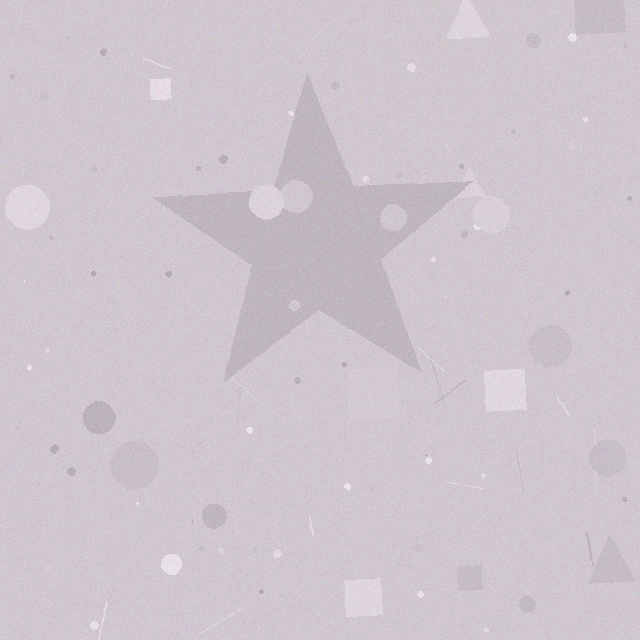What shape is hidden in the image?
A star is hidden in the image.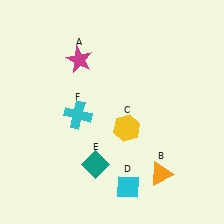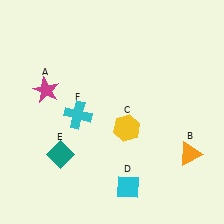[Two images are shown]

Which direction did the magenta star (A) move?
The magenta star (A) moved left.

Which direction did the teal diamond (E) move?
The teal diamond (E) moved left.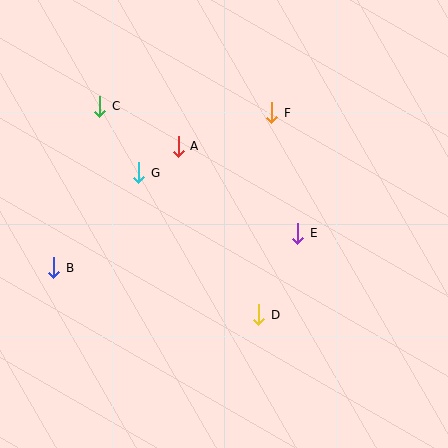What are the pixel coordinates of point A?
Point A is at (178, 146).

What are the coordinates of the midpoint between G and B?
The midpoint between G and B is at (96, 220).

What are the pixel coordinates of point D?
Point D is at (259, 315).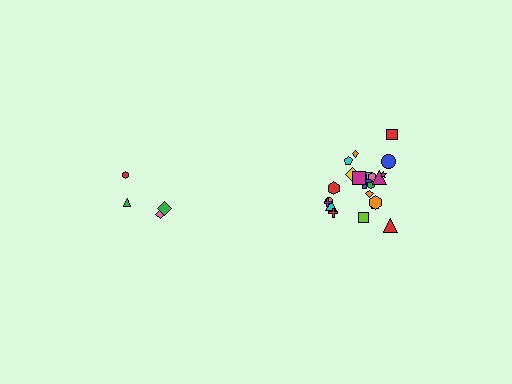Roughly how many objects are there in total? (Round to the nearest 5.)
Roughly 25 objects in total.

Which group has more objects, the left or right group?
The right group.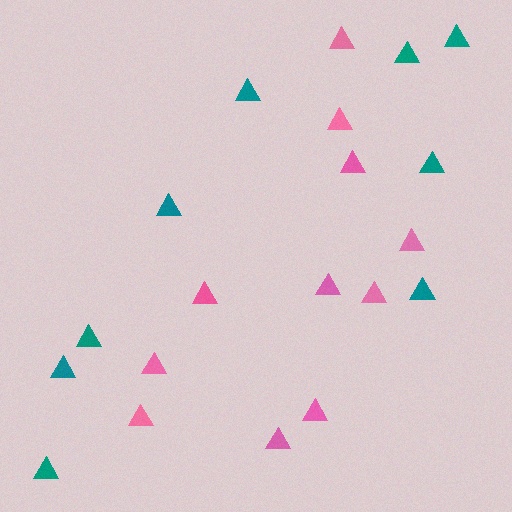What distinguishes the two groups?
There are 2 groups: one group of pink triangles (11) and one group of teal triangles (9).